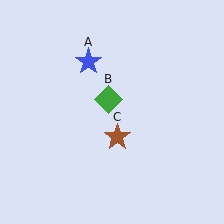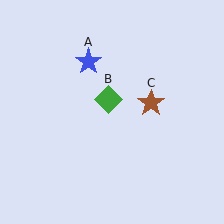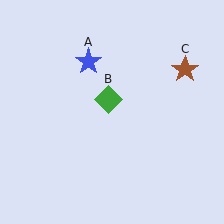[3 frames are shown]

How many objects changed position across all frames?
1 object changed position: brown star (object C).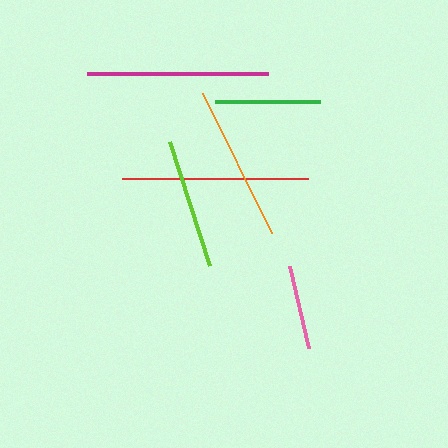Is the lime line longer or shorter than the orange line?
The orange line is longer than the lime line.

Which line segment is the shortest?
The pink line is the shortest at approximately 84 pixels.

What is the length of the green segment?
The green segment is approximately 105 pixels long.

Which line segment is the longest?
The red line is the longest at approximately 186 pixels.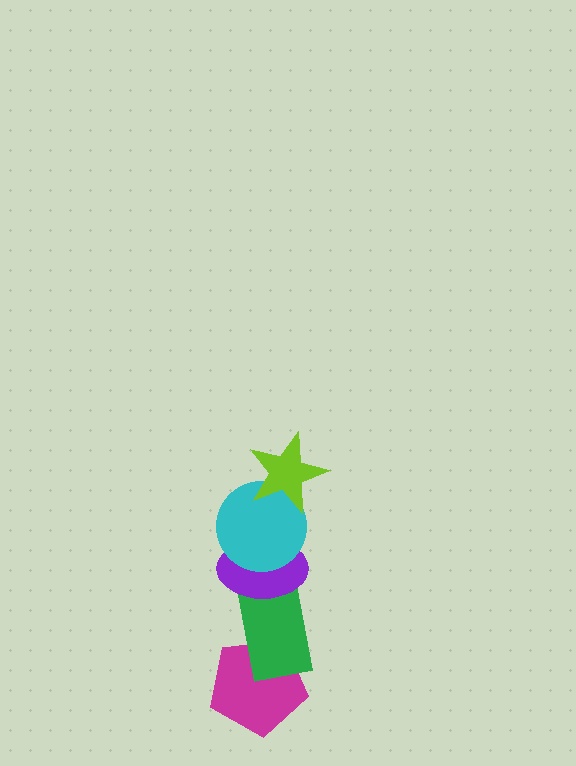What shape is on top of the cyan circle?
The lime star is on top of the cyan circle.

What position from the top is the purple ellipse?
The purple ellipse is 3rd from the top.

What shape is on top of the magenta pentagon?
The green rectangle is on top of the magenta pentagon.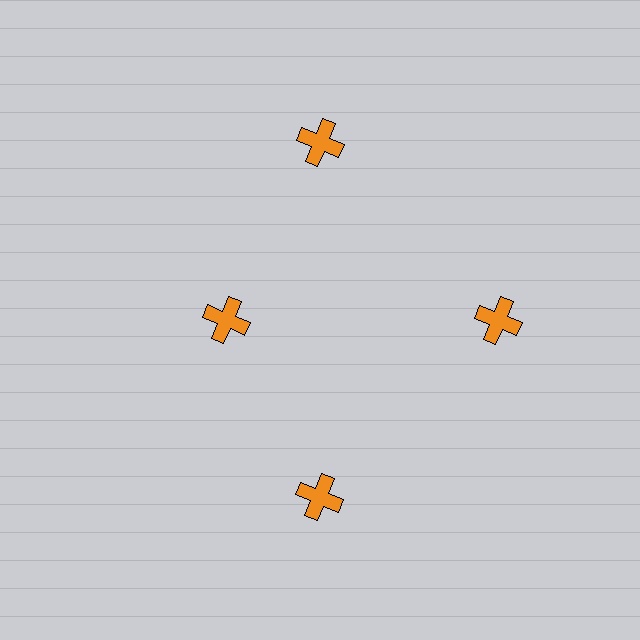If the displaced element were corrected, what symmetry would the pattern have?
It would have 4-fold rotational symmetry — the pattern would map onto itself every 90 degrees.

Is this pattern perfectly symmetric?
No. The 4 orange crosses are arranged in a ring, but one element near the 9 o'clock position is pulled inward toward the center, breaking the 4-fold rotational symmetry.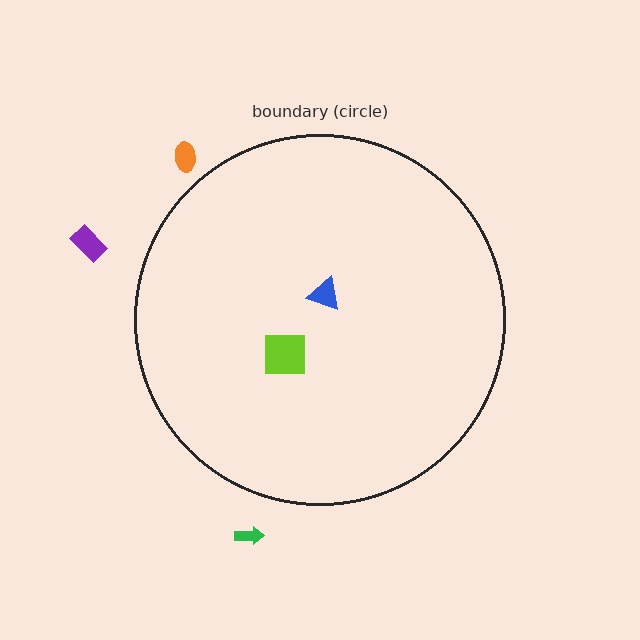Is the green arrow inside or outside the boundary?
Outside.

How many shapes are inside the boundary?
2 inside, 3 outside.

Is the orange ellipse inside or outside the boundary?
Outside.